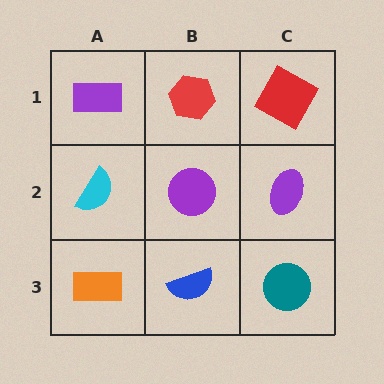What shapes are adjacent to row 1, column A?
A cyan semicircle (row 2, column A), a red hexagon (row 1, column B).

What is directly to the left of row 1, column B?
A purple rectangle.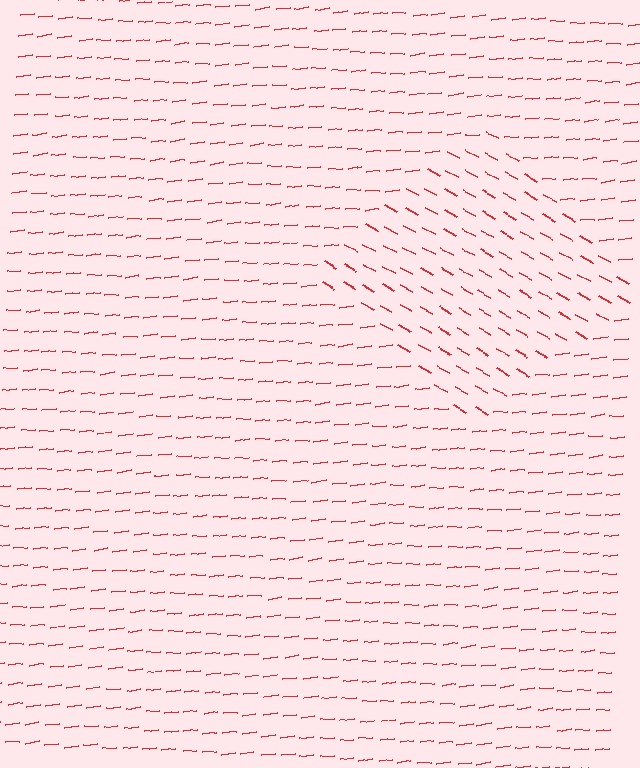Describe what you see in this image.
The image is filled with small red line segments. A diamond region in the image has lines oriented differently from the surrounding lines, creating a visible texture boundary.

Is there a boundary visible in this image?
Yes, there is a texture boundary formed by a change in line orientation.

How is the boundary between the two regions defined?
The boundary is defined purely by a change in line orientation (approximately 35 degrees difference). All lines are the same color and thickness.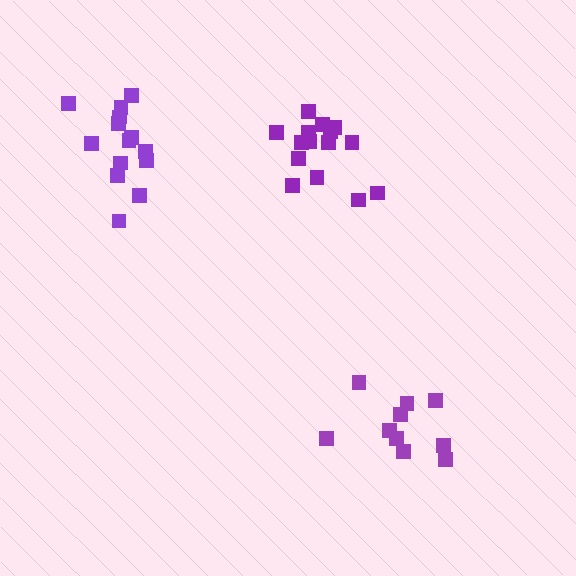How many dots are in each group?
Group 1: 15 dots, Group 2: 14 dots, Group 3: 10 dots (39 total).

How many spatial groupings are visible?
There are 3 spatial groupings.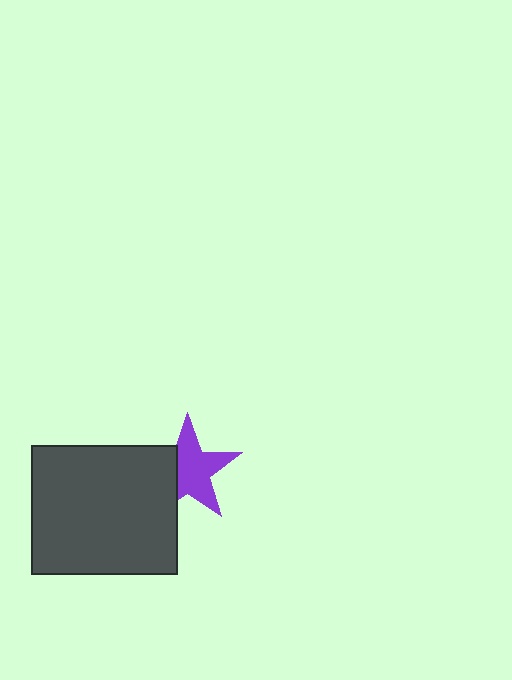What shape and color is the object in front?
The object in front is a dark gray rectangle.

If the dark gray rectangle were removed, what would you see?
You would see the complete purple star.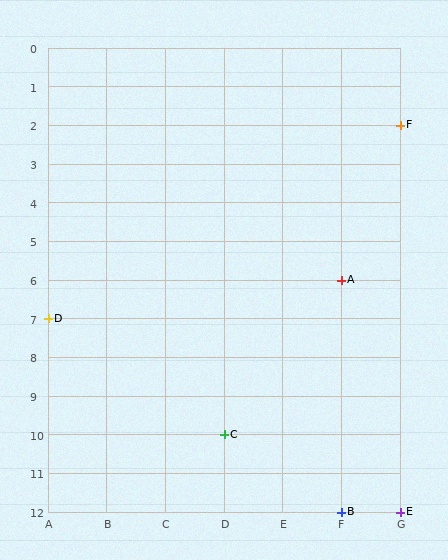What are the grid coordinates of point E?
Point E is at grid coordinates (G, 12).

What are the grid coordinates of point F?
Point F is at grid coordinates (G, 2).